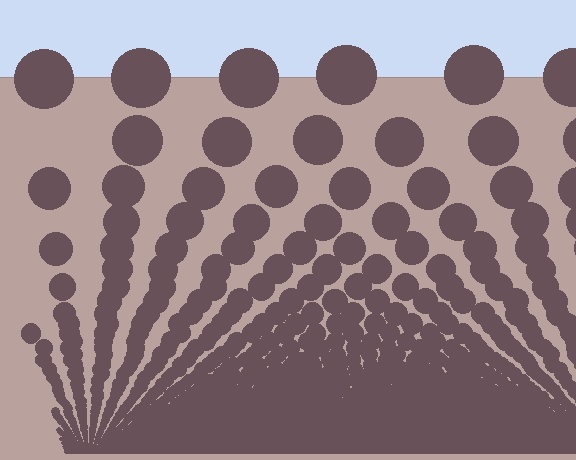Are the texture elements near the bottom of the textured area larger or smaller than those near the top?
Smaller. The gradient is inverted — elements near the bottom are smaller and denser.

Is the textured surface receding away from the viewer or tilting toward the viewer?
The surface appears to tilt toward the viewer. Texture elements get larger and sparser toward the top.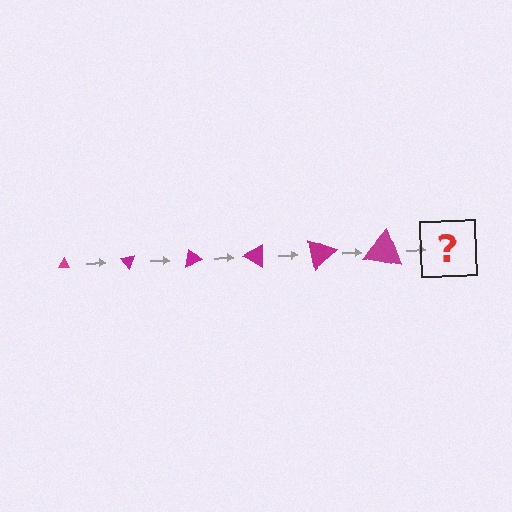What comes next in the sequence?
The next element should be a triangle, larger than the previous one and rotated 300 degrees from the start.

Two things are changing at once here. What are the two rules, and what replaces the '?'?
The two rules are that the triangle grows larger each step and it rotates 50 degrees each step. The '?' should be a triangle, larger than the previous one and rotated 300 degrees from the start.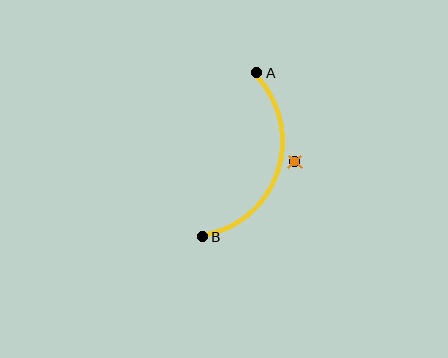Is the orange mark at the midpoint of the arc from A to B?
No — the orange mark does not lie on the arc at all. It sits slightly outside the curve.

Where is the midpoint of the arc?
The arc midpoint is the point on the curve farthest from the straight line joining A and B. It sits to the right of that line.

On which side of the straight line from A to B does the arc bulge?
The arc bulges to the right of the straight line connecting A and B.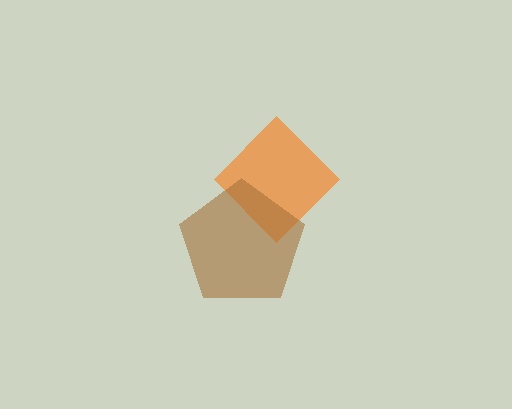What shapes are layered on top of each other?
The layered shapes are: an orange diamond, a brown pentagon.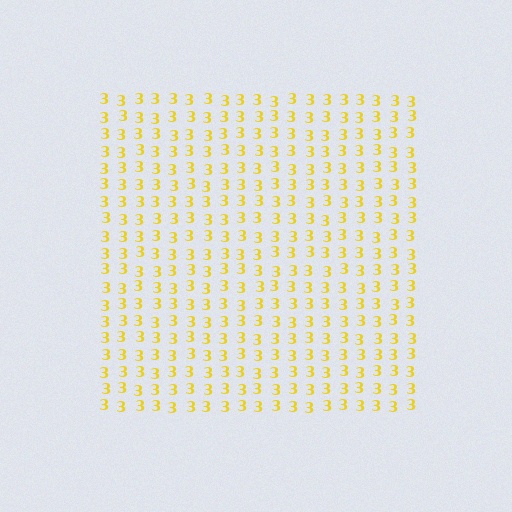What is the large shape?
The large shape is a square.